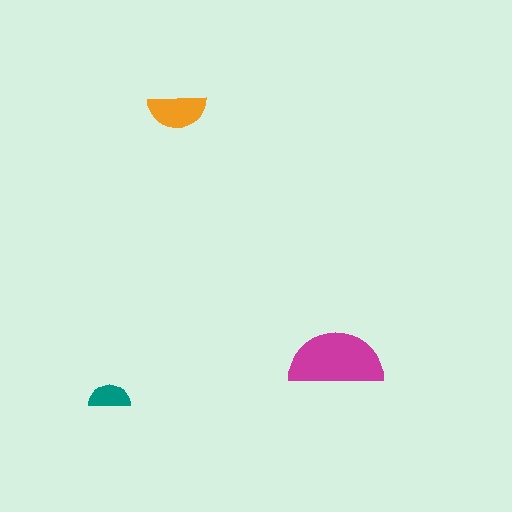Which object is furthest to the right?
The magenta semicircle is rightmost.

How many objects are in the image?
There are 3 objects in the image.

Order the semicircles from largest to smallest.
the magenta one, the orange one, the teal one.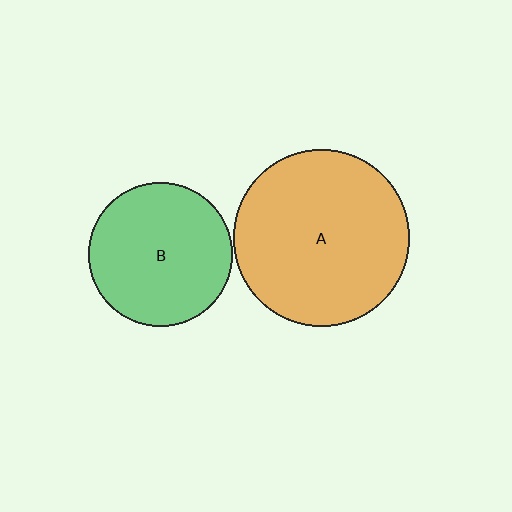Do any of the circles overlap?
No, none of the circles overlap.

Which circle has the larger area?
Circle A (orange).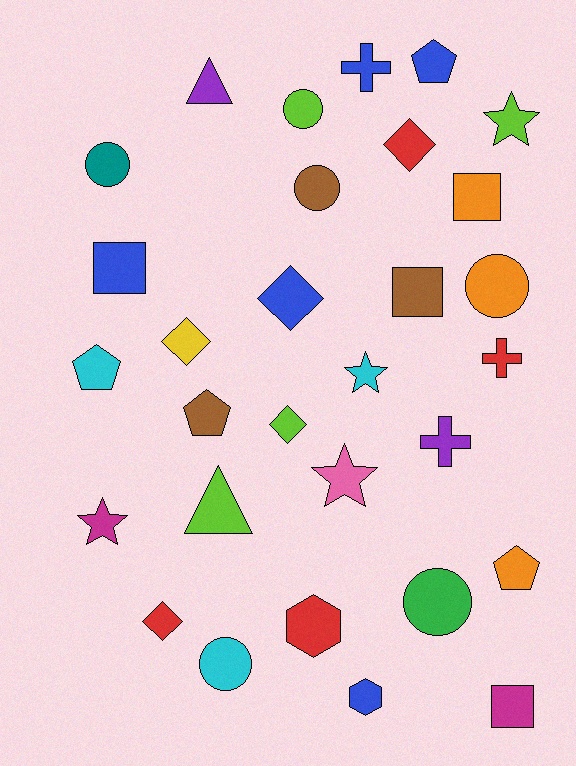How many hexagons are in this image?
There are 2 hexagons.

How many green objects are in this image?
There is 1 green object.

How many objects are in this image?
There are 30 objects.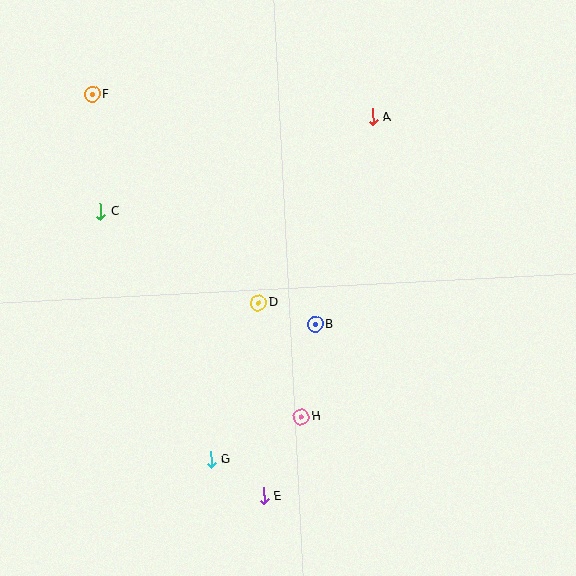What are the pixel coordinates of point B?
Point B is at (315, 324).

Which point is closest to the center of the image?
Point D at (258, 303) is closest to the center.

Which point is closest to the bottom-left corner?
Point G is closest to the bottom-left corner.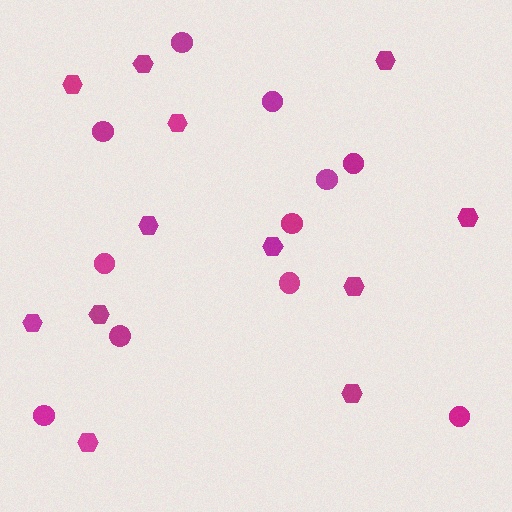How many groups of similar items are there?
There are 2 groups: one group of circles (11) and one group of hexagons (12).